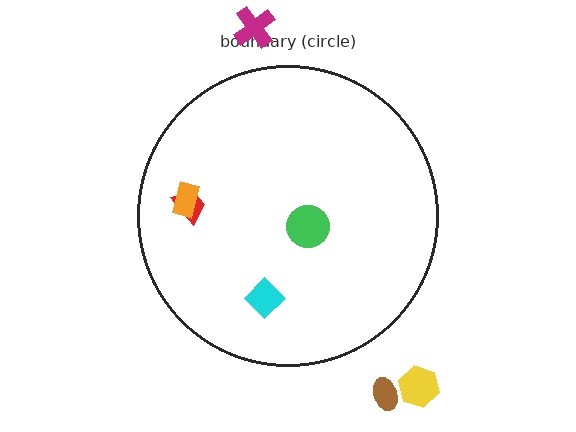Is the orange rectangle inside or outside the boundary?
Inside.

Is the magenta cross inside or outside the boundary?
Outside.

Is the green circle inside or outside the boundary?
Inside.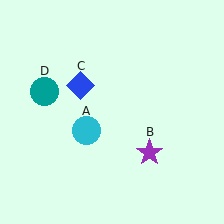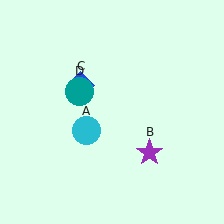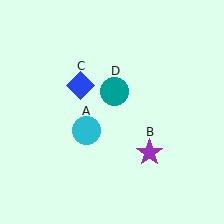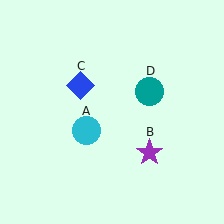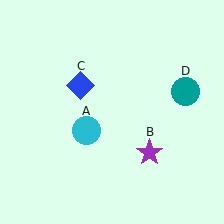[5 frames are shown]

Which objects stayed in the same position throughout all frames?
Cyan circle (object A) and purple star (object B) and blue diamond (object C) remained stationary.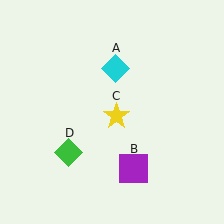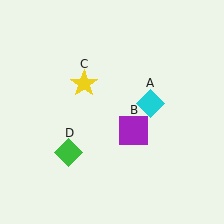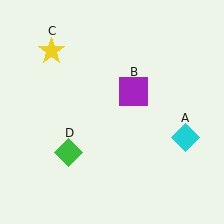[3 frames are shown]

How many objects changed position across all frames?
3 objects changed position: cyan diamond (object A), purple square (object B), yellow star (object C).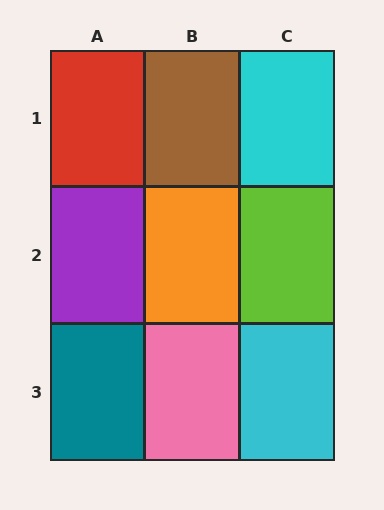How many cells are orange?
1 cell is orange.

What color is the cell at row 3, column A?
Teal.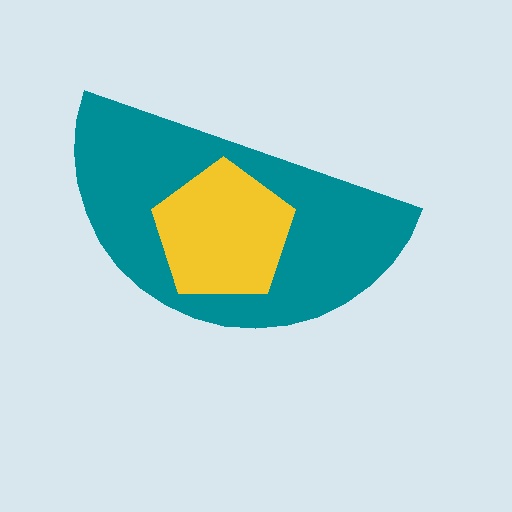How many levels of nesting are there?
2.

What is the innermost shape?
The yellow pentagon.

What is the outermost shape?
The teal semicircle.